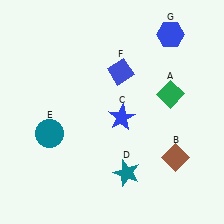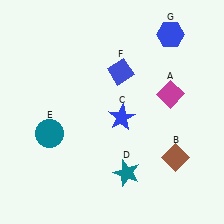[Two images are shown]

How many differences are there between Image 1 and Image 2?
There is 1 difference between the two images.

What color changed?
The diamond (A) changed from green in Image 1 to magenta in Image 2.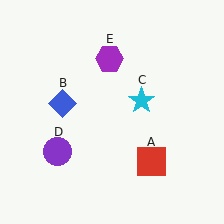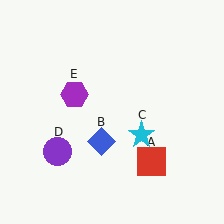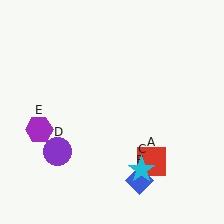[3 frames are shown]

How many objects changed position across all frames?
3 objects changed position: blue diamond (object B), cyan star (object C), purple hexagon (object E).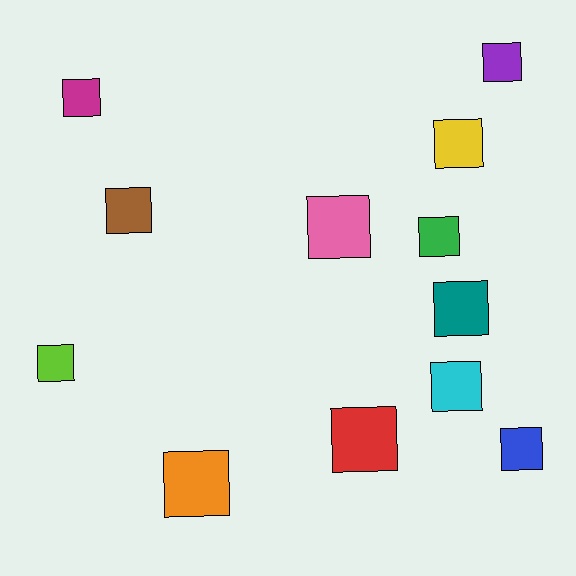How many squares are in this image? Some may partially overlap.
There are 12 squares.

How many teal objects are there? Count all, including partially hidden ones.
There is 1 teal object.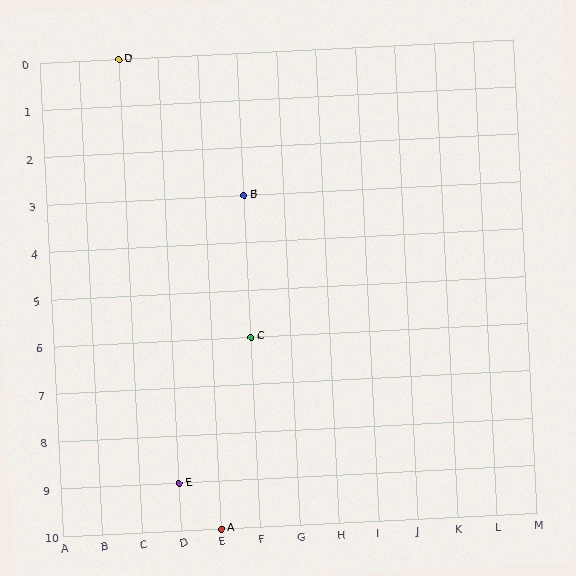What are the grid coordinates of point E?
Point E is at grid coordinates (D, 9).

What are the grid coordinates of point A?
Point A is at grid coordinates (E, 10).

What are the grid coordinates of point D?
Point D is at grid coordinates (C, 0).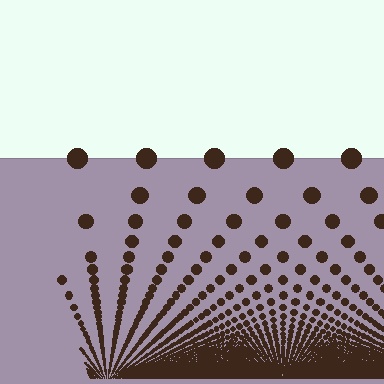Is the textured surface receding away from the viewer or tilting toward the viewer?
The surface appears to tilt toward the viewer. Texture elements get larger and sparser toward the top.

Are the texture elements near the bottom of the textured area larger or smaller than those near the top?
Smaller. The gradient is inverted — elements near the bottom are smaller and denser.